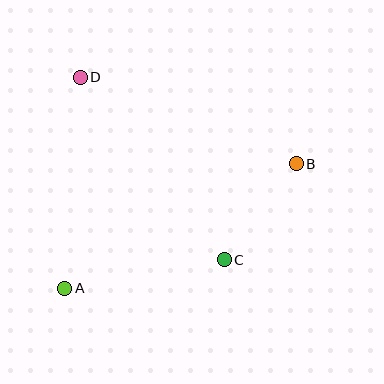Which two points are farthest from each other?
Points A and B are farthest from each other.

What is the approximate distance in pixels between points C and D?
The distance between C and D is approximately 233 pixels.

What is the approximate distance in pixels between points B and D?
The distance between B and D is approximately 233 pixels.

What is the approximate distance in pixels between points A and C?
The distance between A and C is approximately 162 pixels.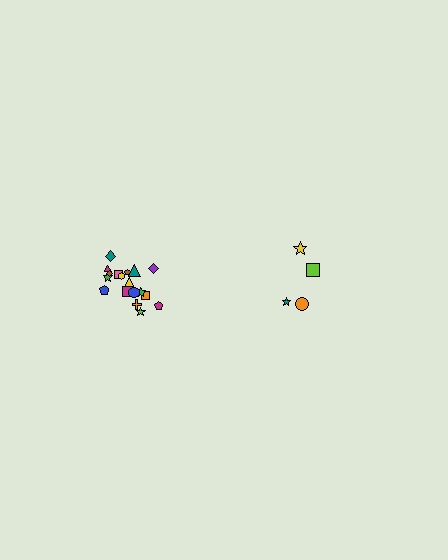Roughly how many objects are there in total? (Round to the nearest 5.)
Roughly 20 objects in total.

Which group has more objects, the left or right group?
The left group.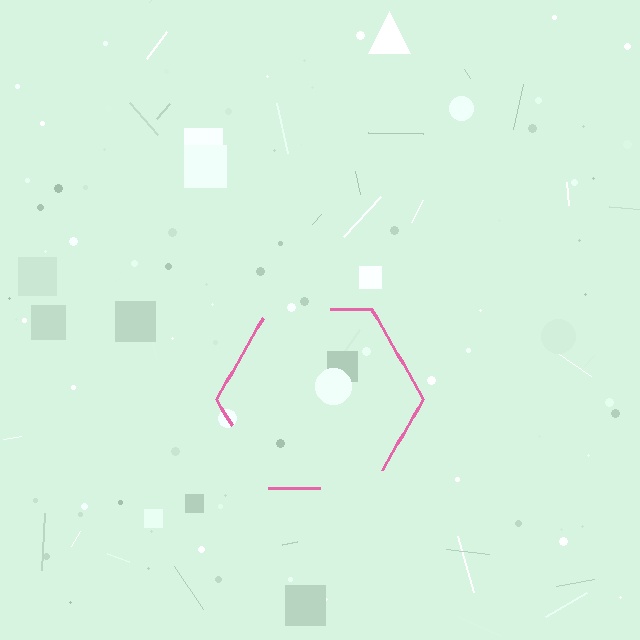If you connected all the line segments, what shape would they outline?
They would outline a hexagon.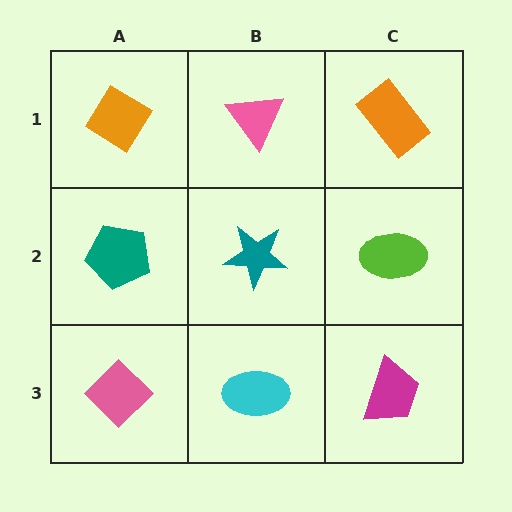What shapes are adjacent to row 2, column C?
An orange rectangle (row 1, column C), a magenta trapezoid (row 3, column C), a teal star (row 2, column B).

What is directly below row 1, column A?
A teal pentagon.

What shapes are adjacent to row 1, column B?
A teal star (row 2, column B), an orange diamond (row 1, column A), an orange rectangle (row 1, column C).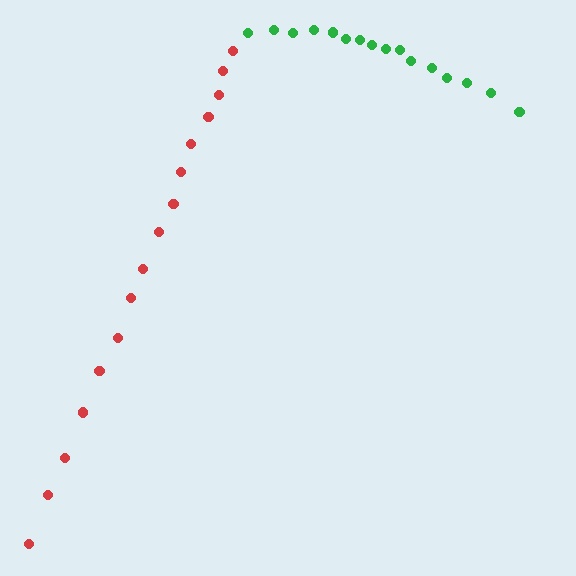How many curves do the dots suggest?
There are 2 distinct paths.